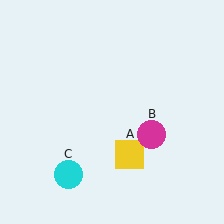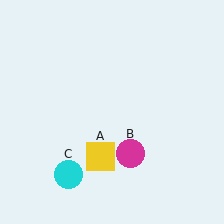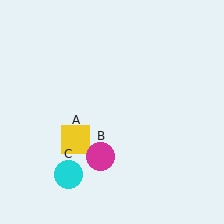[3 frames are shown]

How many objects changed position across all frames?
2 objects changed position: yellow square (object A), magenta circle (object B).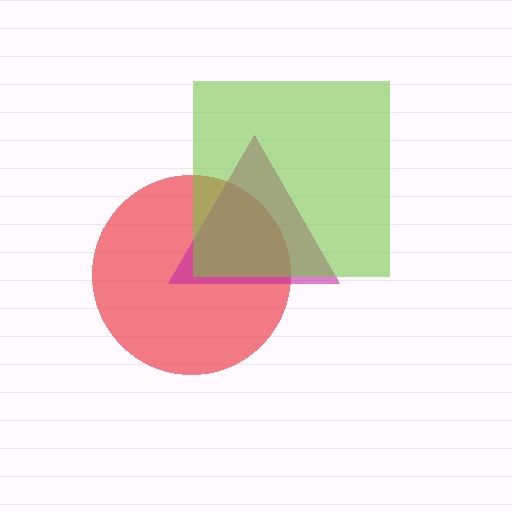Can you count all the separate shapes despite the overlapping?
Yes, there are 3 separate shapes.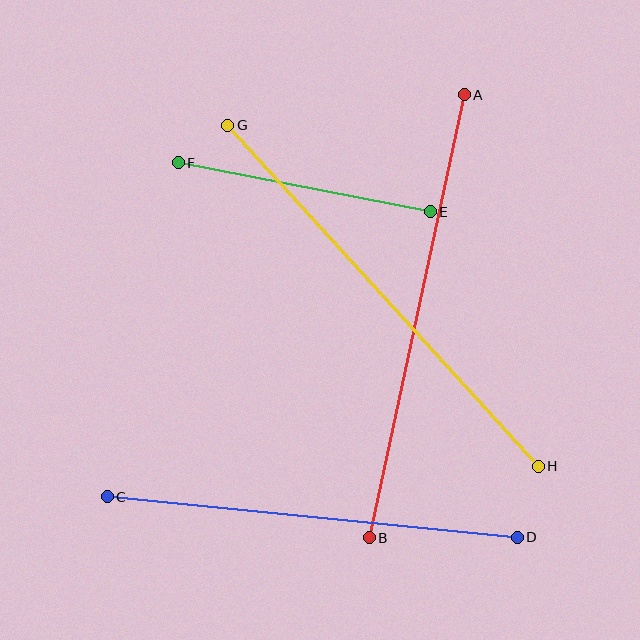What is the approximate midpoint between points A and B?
The midpoint is at approximately (417, 316) pixels.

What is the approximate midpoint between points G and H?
The midpoint is at approximately (383, 296) pixels.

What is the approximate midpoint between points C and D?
The midpoint is at approximately (312, 517) pixels.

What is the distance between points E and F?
The distance is approximately 256 pixels.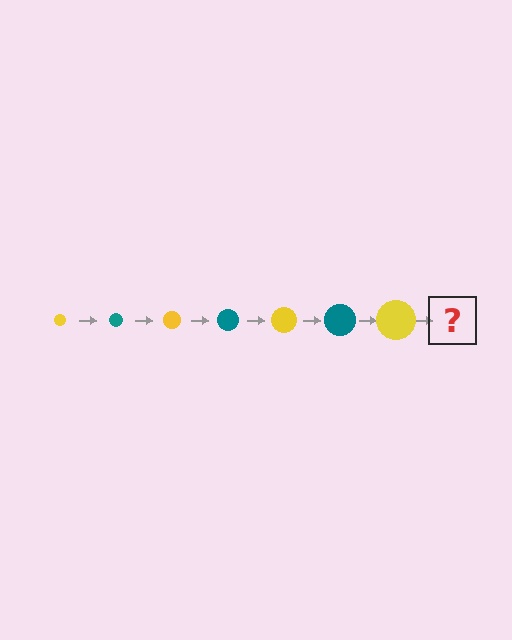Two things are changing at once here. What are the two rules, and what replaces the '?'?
The two rules are that the circle grows larger each step and the color cycles through yellow and teal. The '?' should be a teal circle, larger than the previous one.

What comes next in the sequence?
The next element should be a teal circle, larger than the previous one.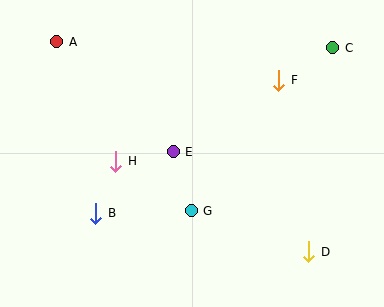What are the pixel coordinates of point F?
Point F is at (279, 80).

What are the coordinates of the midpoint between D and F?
The midpoint between D and F is at (294, 166).